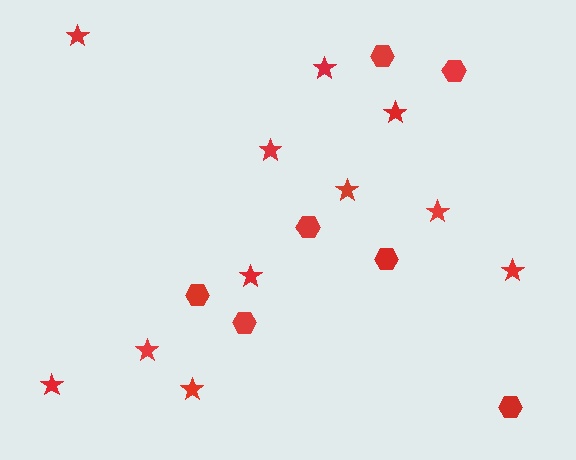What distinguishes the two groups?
There are 2 groups: one group of hexagons (7) and one group of stars (11).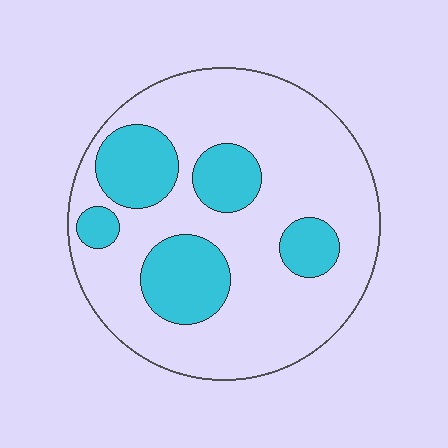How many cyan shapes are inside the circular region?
5.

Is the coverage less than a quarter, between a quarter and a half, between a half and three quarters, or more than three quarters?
Between a quarter and a half.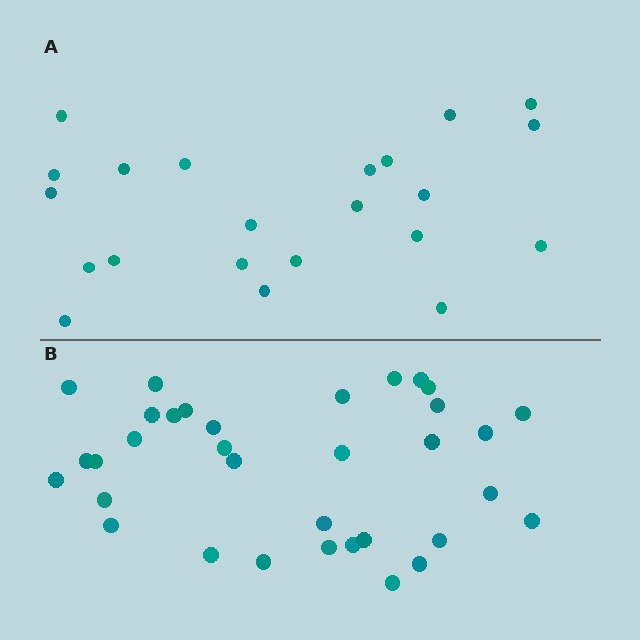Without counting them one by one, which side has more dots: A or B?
Region B (the bottom region) has more dots.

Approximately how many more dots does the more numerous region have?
Region B has roughly 12 or so more dots than region A.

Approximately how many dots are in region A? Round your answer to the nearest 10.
About 20 dots. (The exact count is 22, which rounds to 20.)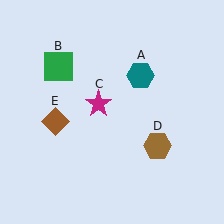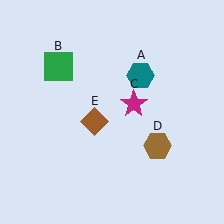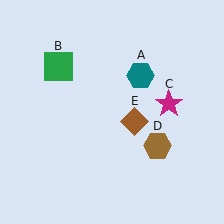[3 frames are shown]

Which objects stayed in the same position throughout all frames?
Teal hexagon (object A) and green square (object B) and brown hexagon (object D) remained stationary.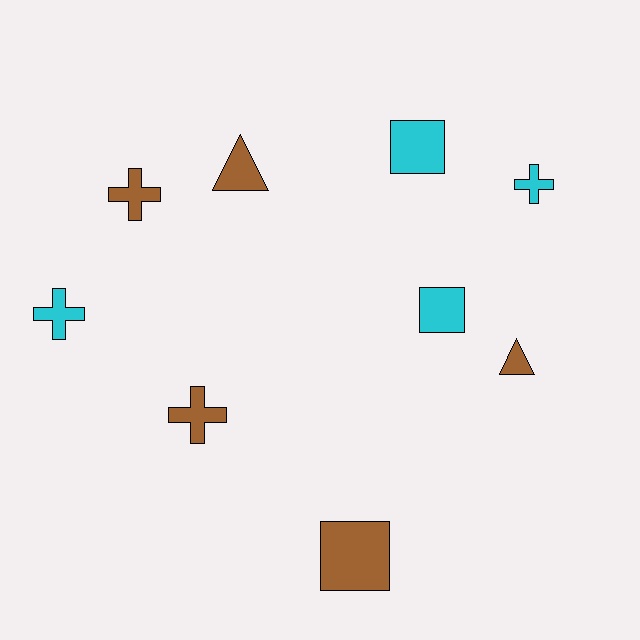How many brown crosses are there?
There are 2 brown crosses.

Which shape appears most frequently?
Cross, with 4 objects.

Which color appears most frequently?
Brown, with 5 objects.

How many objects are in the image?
There are 9 objects.